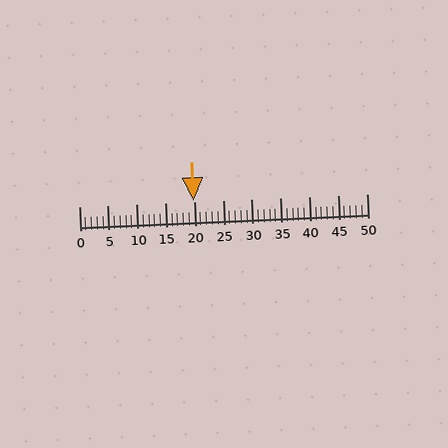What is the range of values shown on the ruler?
The ruler shows values from 0 to 50.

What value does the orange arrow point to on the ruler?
The orange arrow points to approximately 20.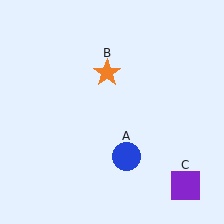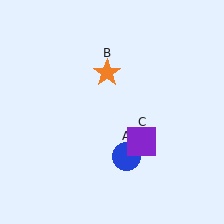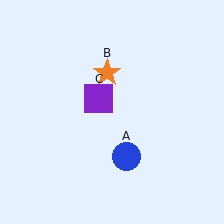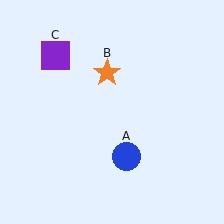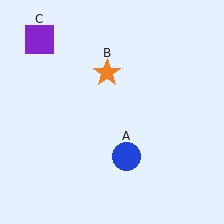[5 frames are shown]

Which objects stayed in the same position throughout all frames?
Blue circle (object A) and orange star (object B) remained stationary.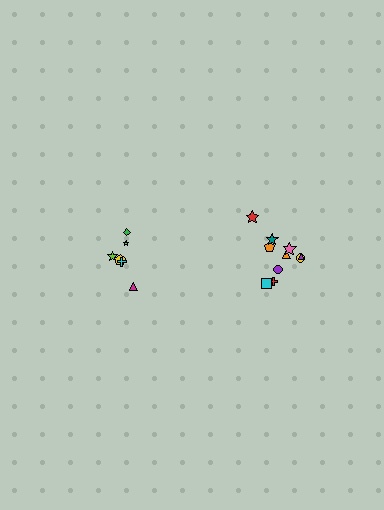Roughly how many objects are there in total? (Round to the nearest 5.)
Roughly 15 objects in total.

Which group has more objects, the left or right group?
The right group.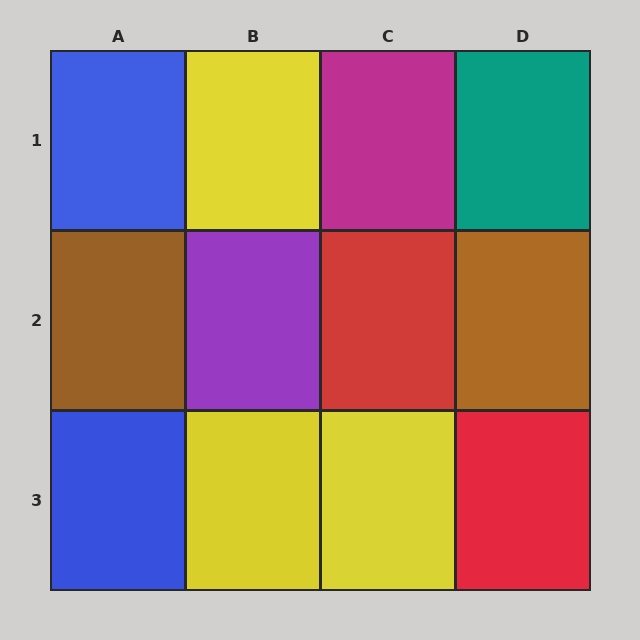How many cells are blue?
2 cells are blue.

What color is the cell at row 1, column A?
Blue.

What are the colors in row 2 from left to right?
Brown, purple, red, brown.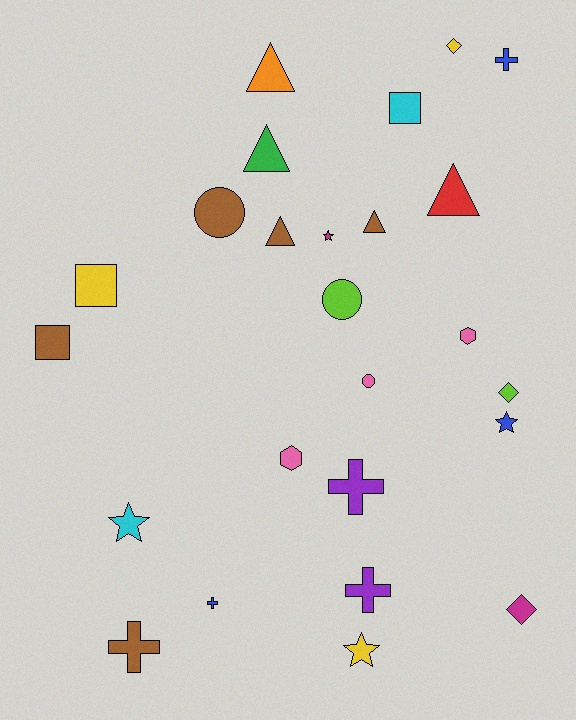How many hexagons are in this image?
There are 2 hexagons.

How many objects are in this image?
There are 25 objects.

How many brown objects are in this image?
There are 5 brown objects.